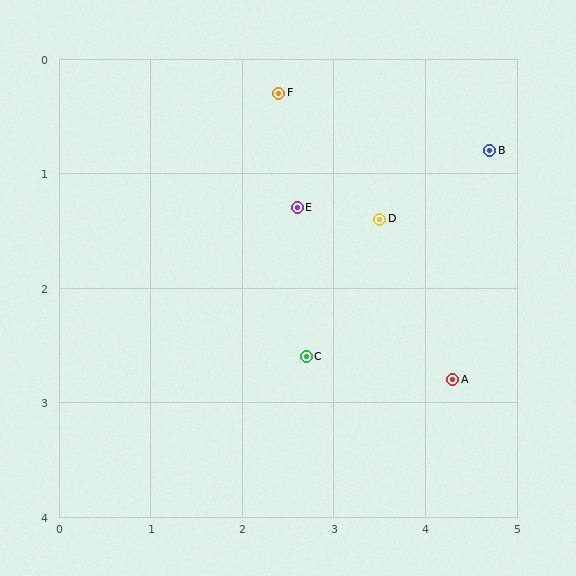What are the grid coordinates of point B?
Point B is at approximately (4.7, 0.8).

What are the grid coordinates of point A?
Point A is at approximately (4.3, 2.8).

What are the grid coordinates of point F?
Point F is at approximately (2.4, 0.3).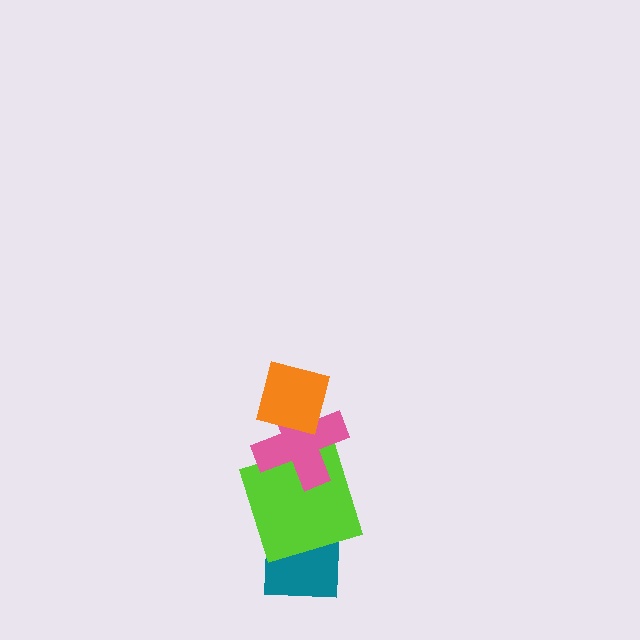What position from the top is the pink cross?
The pink cross is 2nd from the top.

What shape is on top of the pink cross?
The orange square is on top of the pink cross.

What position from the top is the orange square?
The orange square is 1st from the top.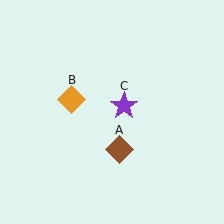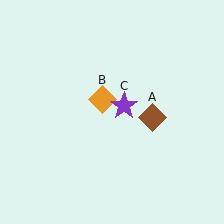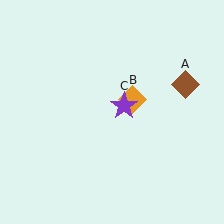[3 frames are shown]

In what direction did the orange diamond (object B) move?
The orange diamond (object B) moved right.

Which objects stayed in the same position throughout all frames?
Purple star (object C) remained stationary.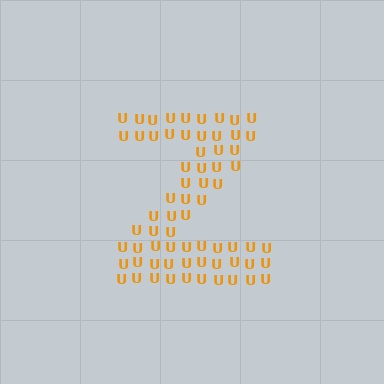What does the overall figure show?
The overall figure shows the letter Z.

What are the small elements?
The small elements are letter U's.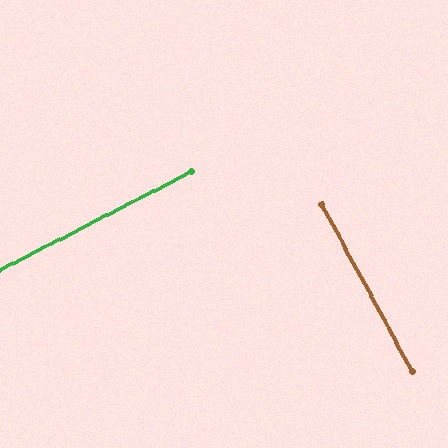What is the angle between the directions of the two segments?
Approximately 88 degrees.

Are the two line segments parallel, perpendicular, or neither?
Perpendicular — they meet at approximately 88°.